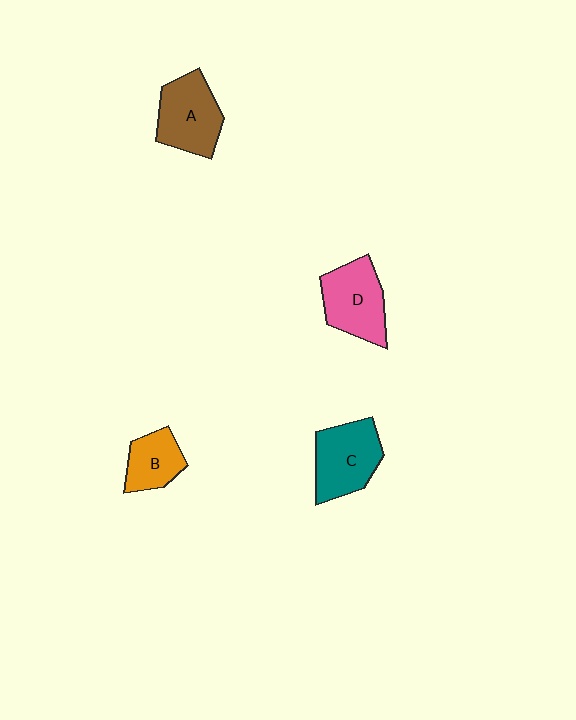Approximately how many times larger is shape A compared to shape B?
Approximately 1.5 times.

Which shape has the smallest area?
Shape B (orange).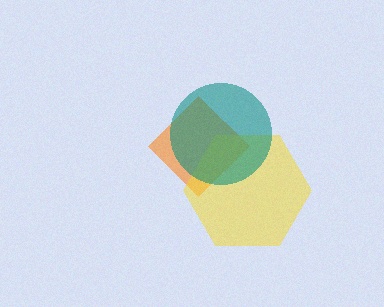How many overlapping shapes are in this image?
There are 3 overlapping shapes in the image.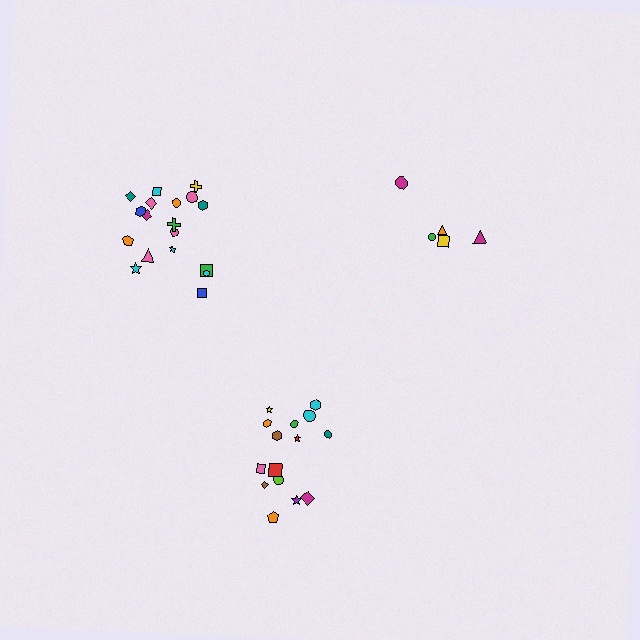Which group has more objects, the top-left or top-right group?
The top-left group.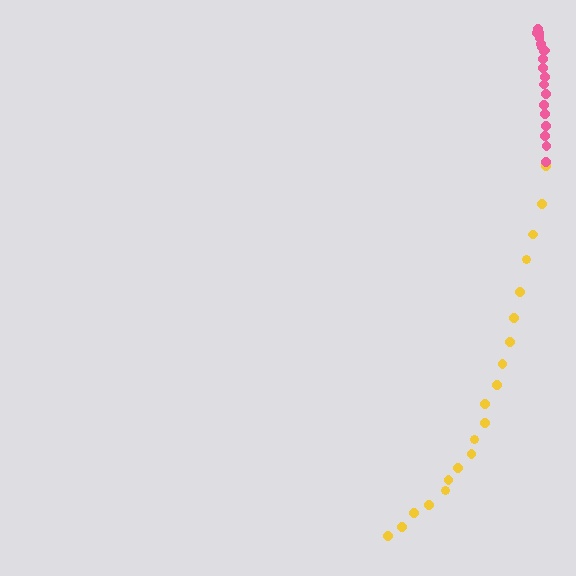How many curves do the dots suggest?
There are 2 distinct paths.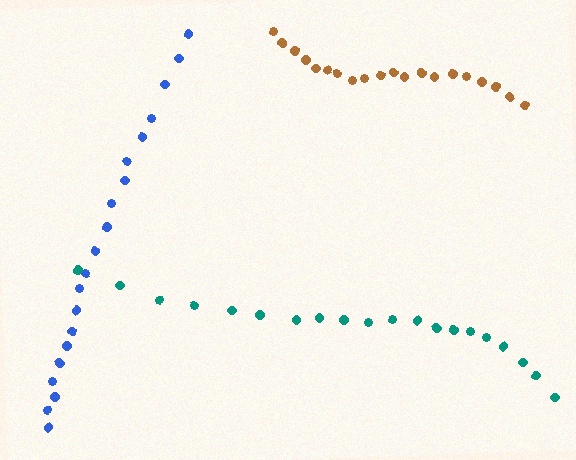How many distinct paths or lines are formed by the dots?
There are 3 distinct paths.